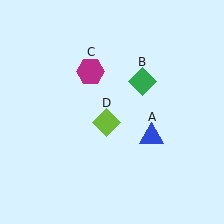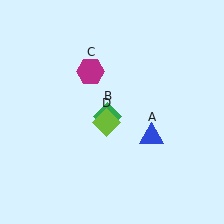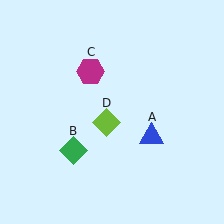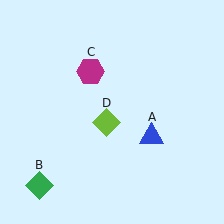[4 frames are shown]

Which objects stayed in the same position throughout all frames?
Blue triangle (object A) and magenta hexagon (object C) and lime diamond (object D) remained stationary.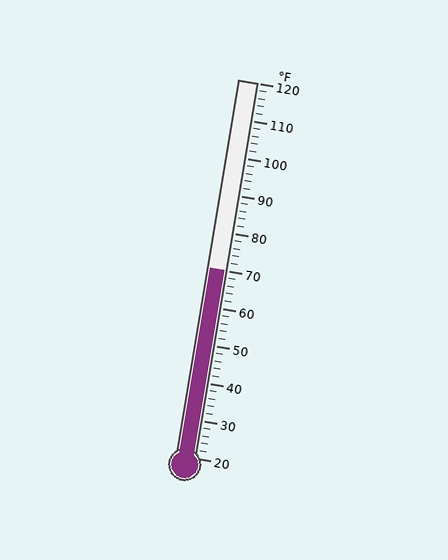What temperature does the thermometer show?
The thermometer shows approximately 70°F.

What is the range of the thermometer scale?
The thermometer scale ranges from 20°F to 120°F.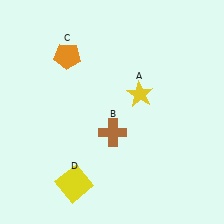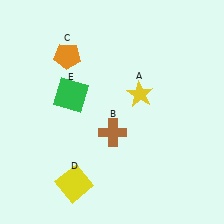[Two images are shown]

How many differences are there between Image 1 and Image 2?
There is 1 difference between the two images.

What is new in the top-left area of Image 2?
A green square (E) was added in the top-left area of Image 2.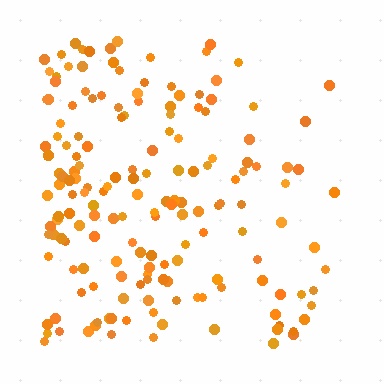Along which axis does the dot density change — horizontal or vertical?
Horizontal.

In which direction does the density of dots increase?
From right to left, with the left side densest.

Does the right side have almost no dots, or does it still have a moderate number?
Still a moderate number, just noticeably fewer than the left.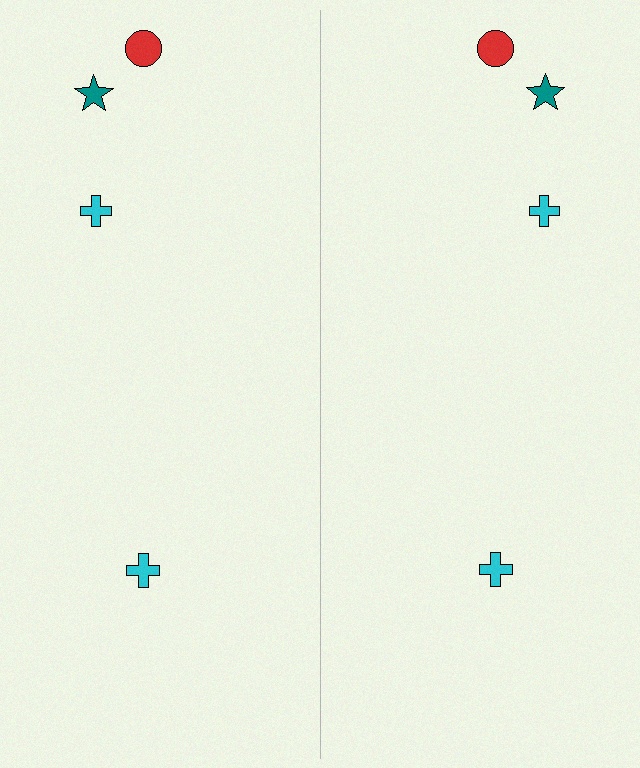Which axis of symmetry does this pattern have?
The pattern has a vertical axis of symmetry running through the center of the image.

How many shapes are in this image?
There are 8 shapes in this image.